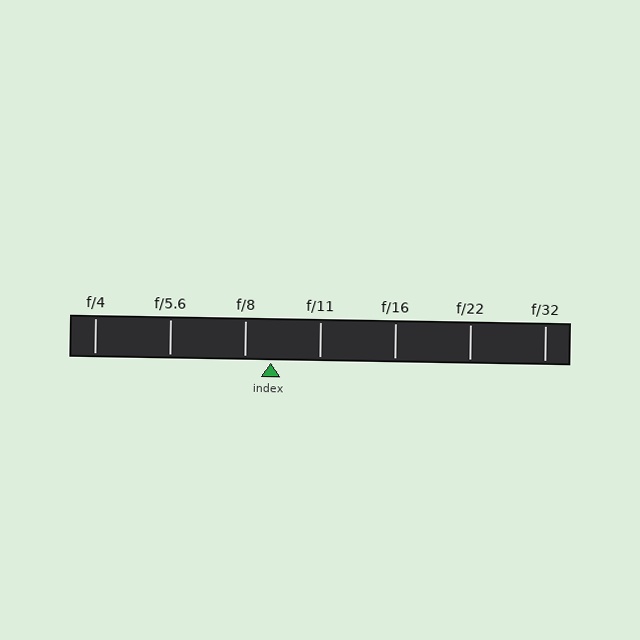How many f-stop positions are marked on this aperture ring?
There are 7 f-stop positions marked.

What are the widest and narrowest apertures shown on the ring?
The widest aperture shown is f/4 and the narrowest is f/32.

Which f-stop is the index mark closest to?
The index mark is closest to f/8.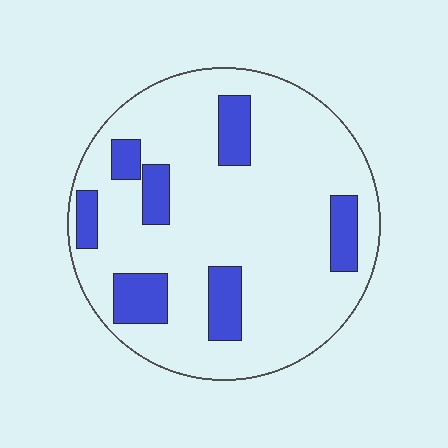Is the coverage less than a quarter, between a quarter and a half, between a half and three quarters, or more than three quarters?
Less than a quarter.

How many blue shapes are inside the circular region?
7.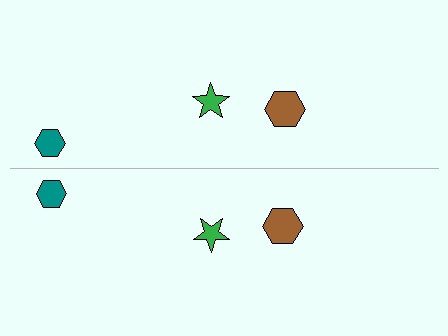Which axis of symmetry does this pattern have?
The pattern has a horizontal axis of symmetry running through the center of the image.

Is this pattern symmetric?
Yes, this pattern has bilateral (reflection) symmetry.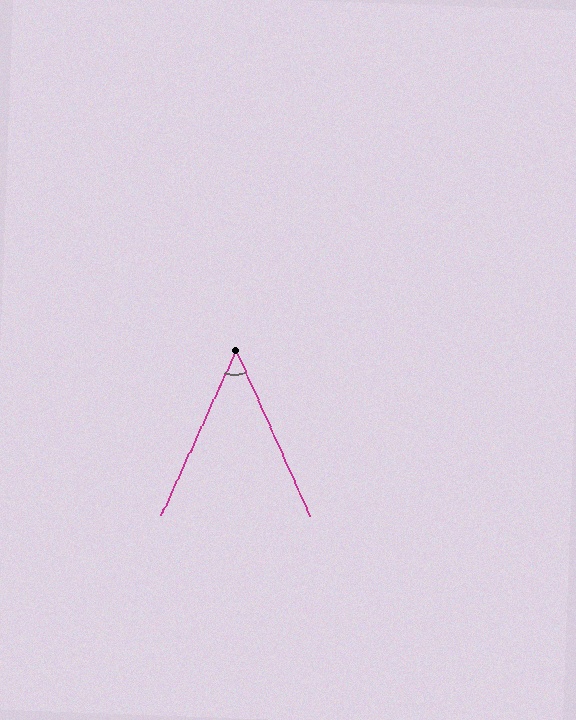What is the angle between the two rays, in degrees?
Approximately 48 degrees.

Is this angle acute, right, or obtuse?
It is acute.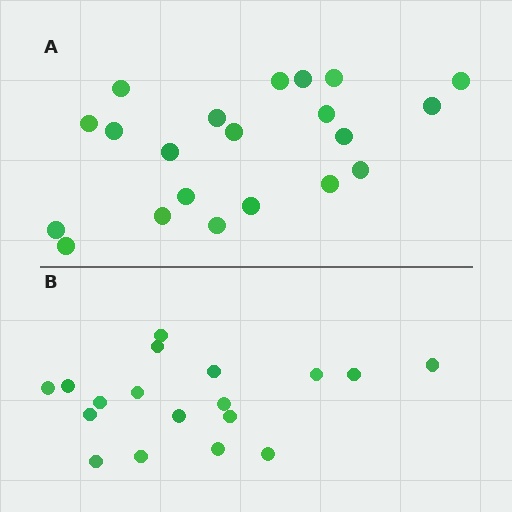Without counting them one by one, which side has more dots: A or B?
Region A (the top region) has more dots.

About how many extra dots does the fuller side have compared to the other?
Region A has just a few more — roughly 2 or 3 more dots than region B.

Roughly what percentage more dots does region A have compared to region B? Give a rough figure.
About 15% more.